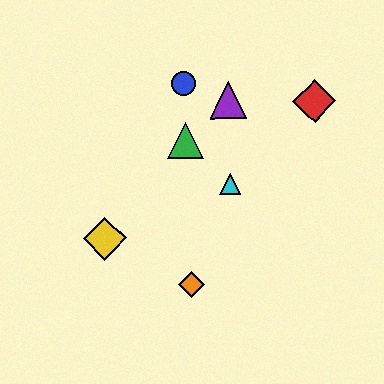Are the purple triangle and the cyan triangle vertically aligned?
Yes, both are at x≈228.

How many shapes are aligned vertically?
2 shapes (the purple triangle, the cyan triangle) are aligned vertically.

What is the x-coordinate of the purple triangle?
The purple triangle is at x≈228.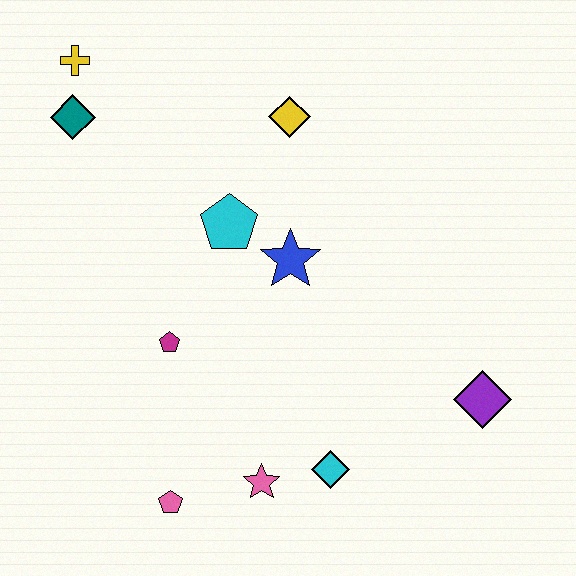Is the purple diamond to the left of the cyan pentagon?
No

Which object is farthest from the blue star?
The yellow cross is farthest from the blue star.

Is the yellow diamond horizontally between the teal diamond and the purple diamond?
Yes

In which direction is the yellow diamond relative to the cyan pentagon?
The yellow diamond is above the cyan pentagon.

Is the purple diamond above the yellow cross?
No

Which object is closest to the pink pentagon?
The pink star is closest to the pink pentagon.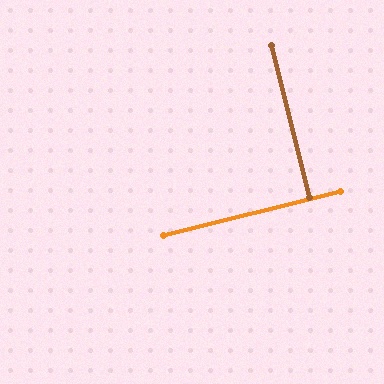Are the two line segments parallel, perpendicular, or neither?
Perpendicular — they meet at approximately 90°.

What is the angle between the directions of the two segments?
Approximately 90 degrees.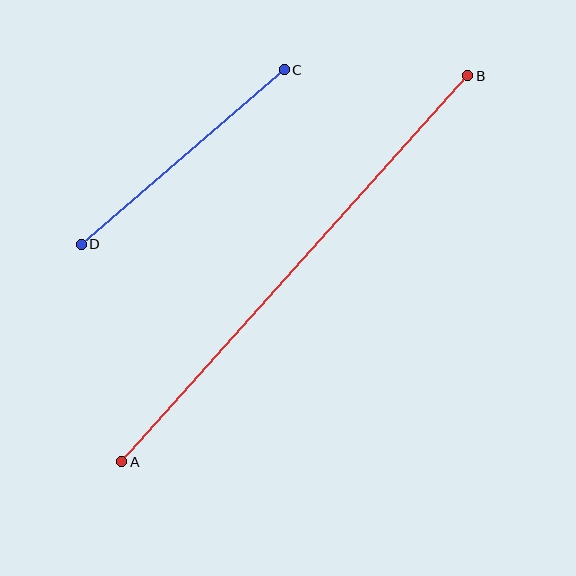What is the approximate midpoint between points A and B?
The midpoint is at approximately (295, 269) pixels.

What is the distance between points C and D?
The distance is approximately 268 pixels.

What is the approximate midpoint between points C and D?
The midpoint is at approximately (183, 157) pixels.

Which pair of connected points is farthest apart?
Points A and B are farthest apart.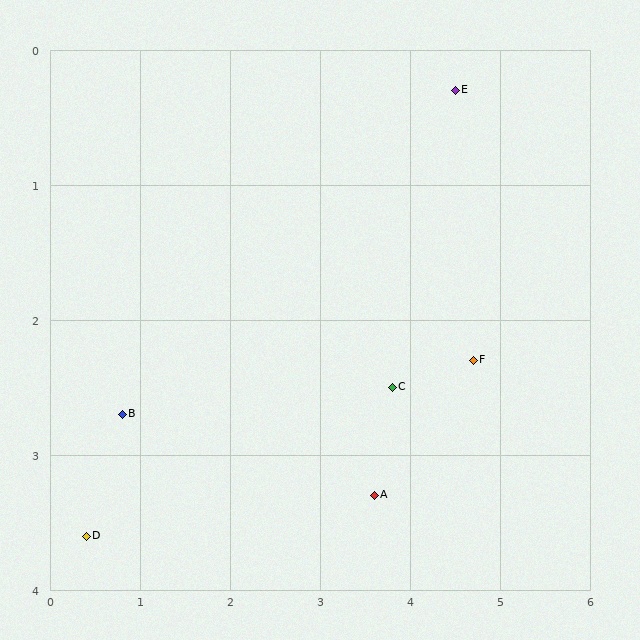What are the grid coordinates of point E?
Point E is at approximately (4.5, 0.3).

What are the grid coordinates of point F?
Point F is at approximately (4.7, 2.3).